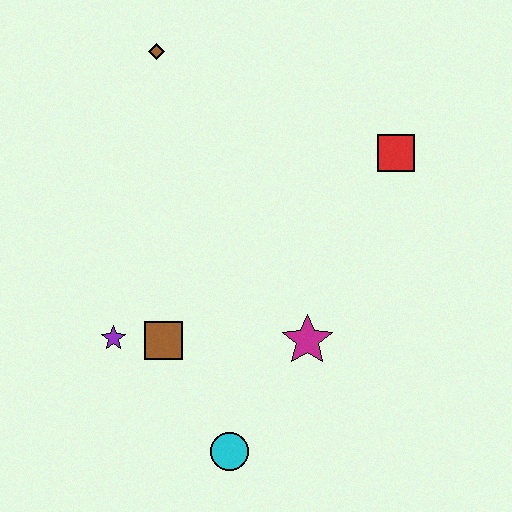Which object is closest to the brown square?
The purple star is closest to the brown square.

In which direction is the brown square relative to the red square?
The brown square is to the left of the red square.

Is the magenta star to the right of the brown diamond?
Yes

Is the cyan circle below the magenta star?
Yes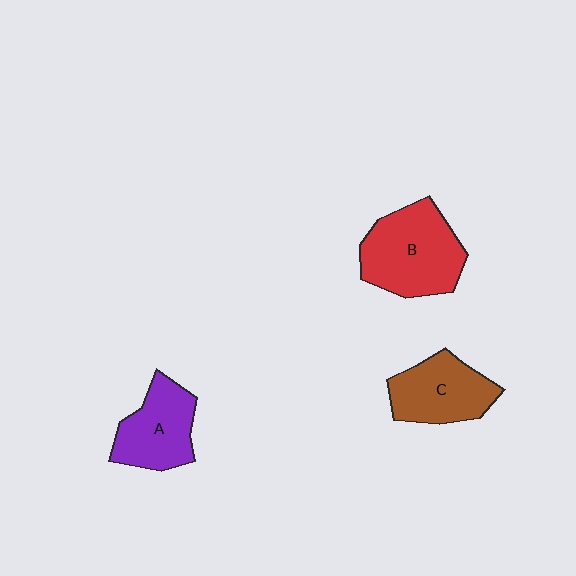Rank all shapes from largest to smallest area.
From largest to smallest: B (red), C (brown), A (purple).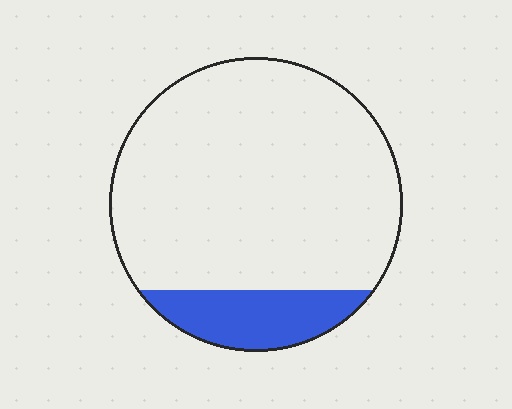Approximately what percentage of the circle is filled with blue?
Approximately 15%.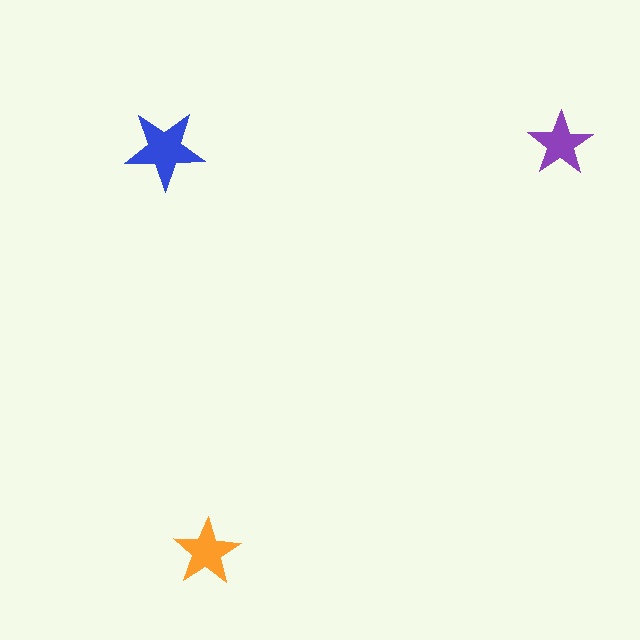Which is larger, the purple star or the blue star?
The blue one.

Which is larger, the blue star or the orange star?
The blue one.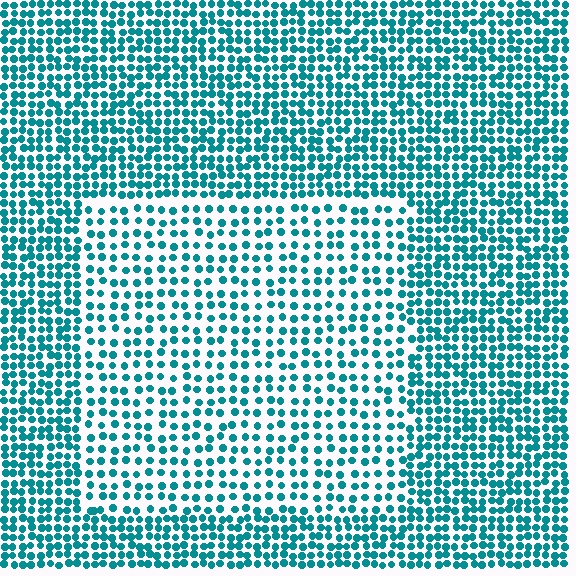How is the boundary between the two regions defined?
The boundary is defined by a change in element density (approximately 1.8x ratio). All elements are the same color, size, and shape.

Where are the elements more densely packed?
The elements are more densely packed outside the rectangle boundary.